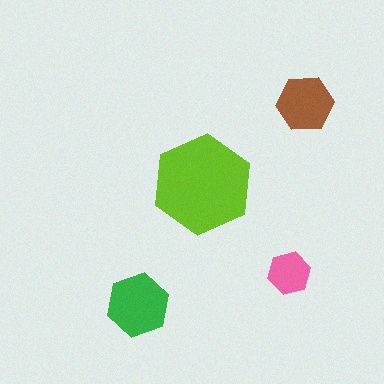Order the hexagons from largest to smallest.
the lime one, the green one, the brown one, the pink one.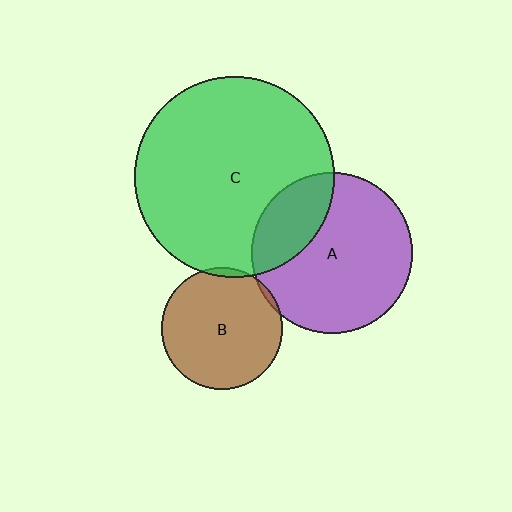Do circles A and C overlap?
Yes.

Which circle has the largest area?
Circle C (green).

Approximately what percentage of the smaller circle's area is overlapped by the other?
Approximately 25%.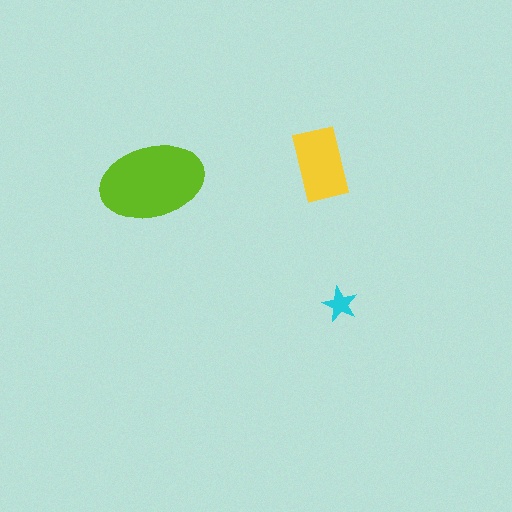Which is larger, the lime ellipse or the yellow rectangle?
The lime ellipse.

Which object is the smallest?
The cyan star.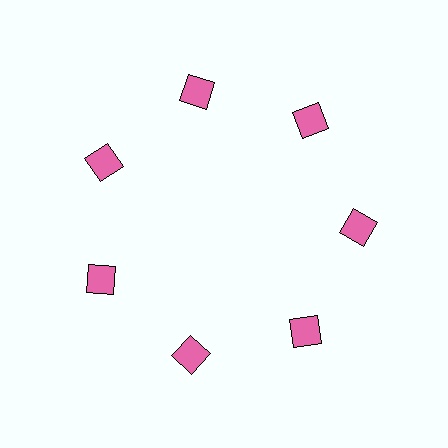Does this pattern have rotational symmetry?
Yes, this pattern has 7-fold rotational symmetry. It looks the same after rotating 51 degrees around the center.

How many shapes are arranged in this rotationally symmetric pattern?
There are 7 shapes, arranged in 7 groups of 1.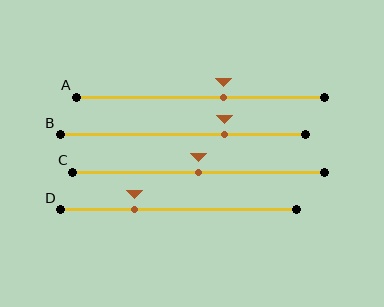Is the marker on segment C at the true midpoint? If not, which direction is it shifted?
Yes, the marker on segment C is at the true midpoint.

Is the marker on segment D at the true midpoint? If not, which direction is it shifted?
No, the marker on segment D is shifted to the left by about 19% of the segment length.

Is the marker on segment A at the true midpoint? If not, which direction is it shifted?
No, the marker on segment A is shifted to the right by about 9% of the segment length.